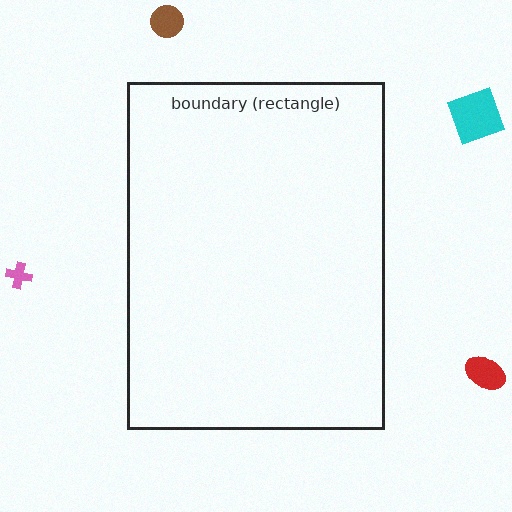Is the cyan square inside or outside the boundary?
Outside.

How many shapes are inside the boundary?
0 inside, 4 outside.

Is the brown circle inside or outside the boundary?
Outside.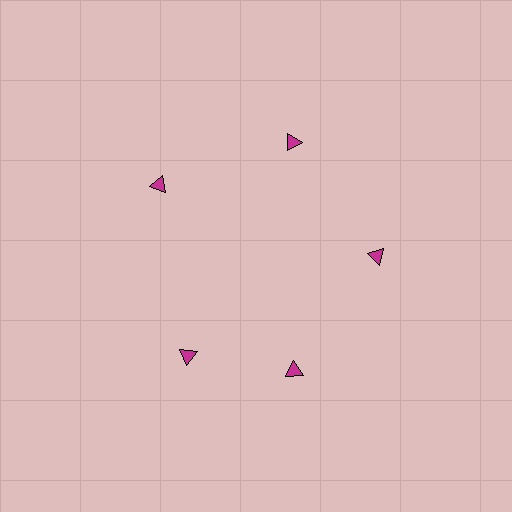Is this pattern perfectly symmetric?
No. The 5 magenta triangles are arranged in a ring, but one element near the 8 o'clock position is rotated out of alignment along the ring, breaking the 5-fold rotational symmetry.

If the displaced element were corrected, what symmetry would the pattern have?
It would have 5-fold rotational symmetry — the pattern would map onto itself every 72 degrees.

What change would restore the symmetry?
The symmetry would be restored by rotating it back into even spacing with its neighbors so that all 5 triangles sit at equal angles and equal distance from the center.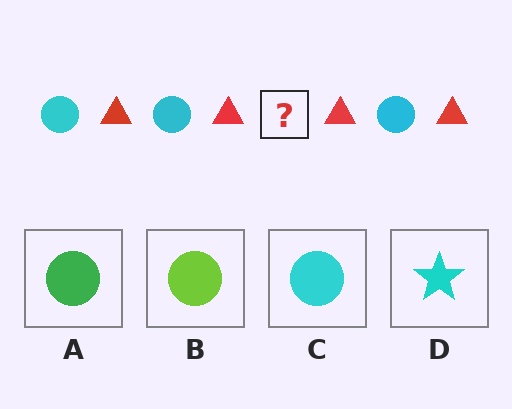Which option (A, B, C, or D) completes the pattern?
C.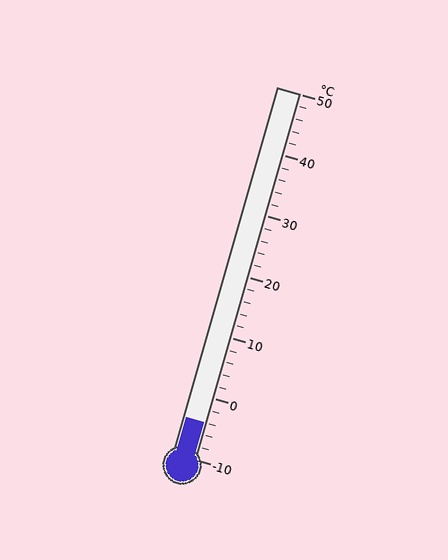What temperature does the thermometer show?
The thermometer shows approximately -4°C.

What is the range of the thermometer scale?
The thermometer scale ranges from -10°C to 50°C.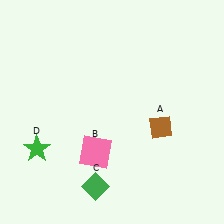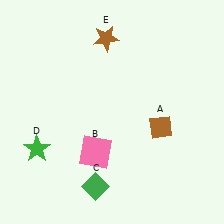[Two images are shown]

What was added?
A brown star (E) was added in Image 2.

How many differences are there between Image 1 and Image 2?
There is 1 difference between the two images.